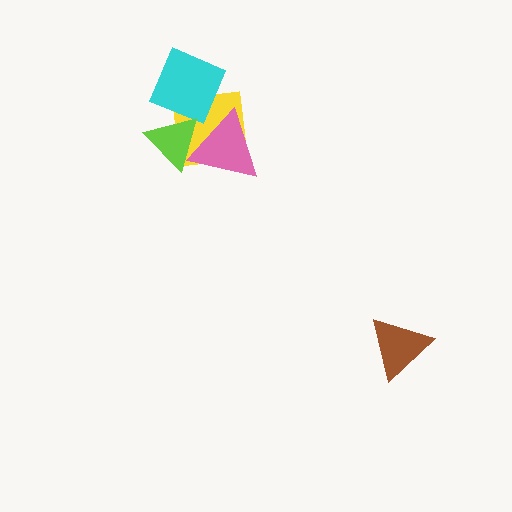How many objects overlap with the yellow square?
3 objects overlap with the yellow square.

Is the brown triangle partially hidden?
No, no other shape covers it.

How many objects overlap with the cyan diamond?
3 objects overlap with the cyan diamond.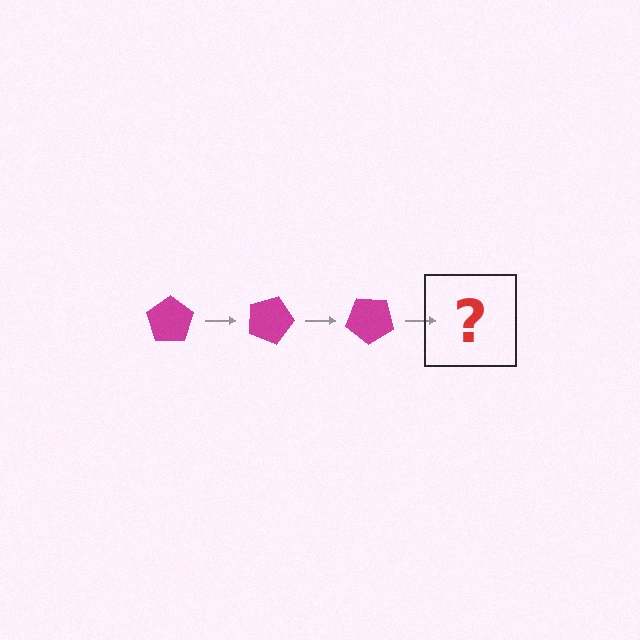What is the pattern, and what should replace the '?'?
The pattern is that the pentagon rotates 20 degrees each step. The '?' should be a magenta pentagon rotated 60 degrees.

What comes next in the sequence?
The next element should be a magenta pentagon rotated 60 degrees.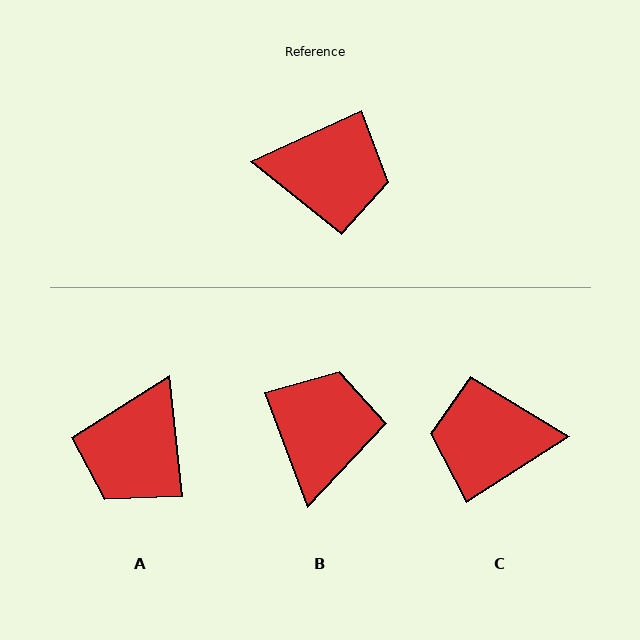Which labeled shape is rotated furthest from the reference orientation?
C, about 172 degrees away.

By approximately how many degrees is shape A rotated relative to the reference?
Approximately 109 degrees clockwise.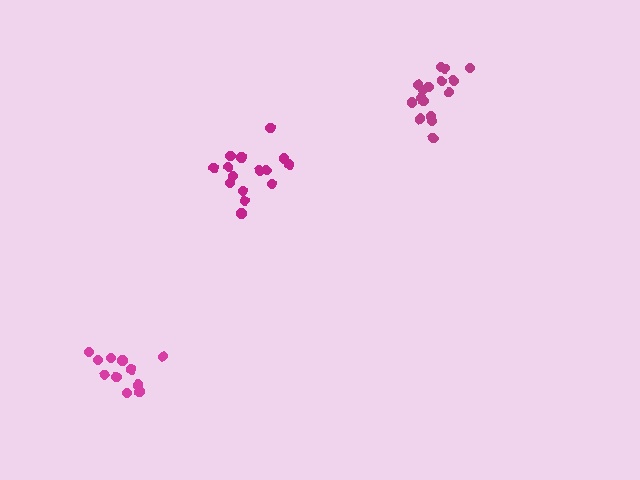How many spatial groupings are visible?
There are 3 spatial groupings.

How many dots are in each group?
Group 1: 16 dots, Group 2: 11 dots, Group 3: 15 dots (42 total).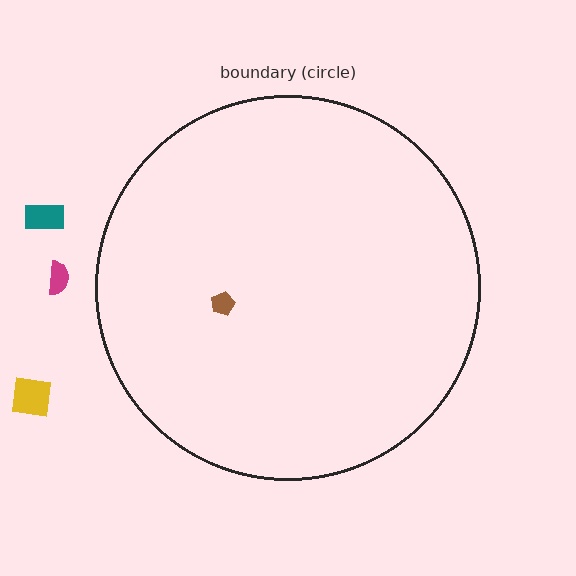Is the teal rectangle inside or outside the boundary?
Outside.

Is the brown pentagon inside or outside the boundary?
Inside.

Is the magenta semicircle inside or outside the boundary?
Outside.